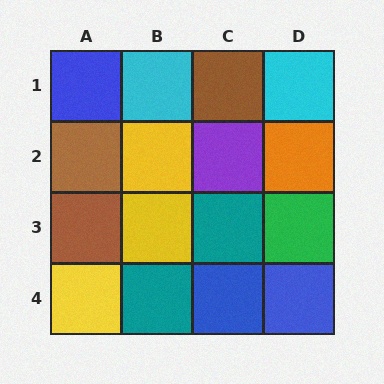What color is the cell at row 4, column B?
Teal.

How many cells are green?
1 cell is green.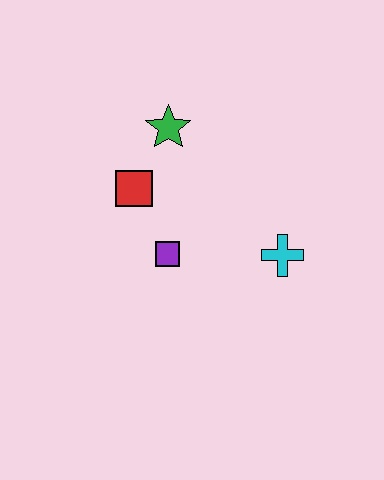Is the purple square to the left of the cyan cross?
Yes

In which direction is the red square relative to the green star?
The red square is below the green star.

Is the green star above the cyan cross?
Yes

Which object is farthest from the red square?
The cyan cross is farthest from the red square.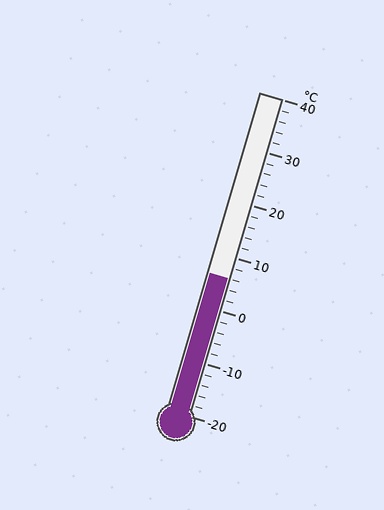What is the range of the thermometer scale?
The thermometer scale ranges from -20°C to 40°C.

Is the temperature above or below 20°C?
The temperature is below 20°C.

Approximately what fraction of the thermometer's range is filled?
The thermometer is filled to approximately 45% of its range.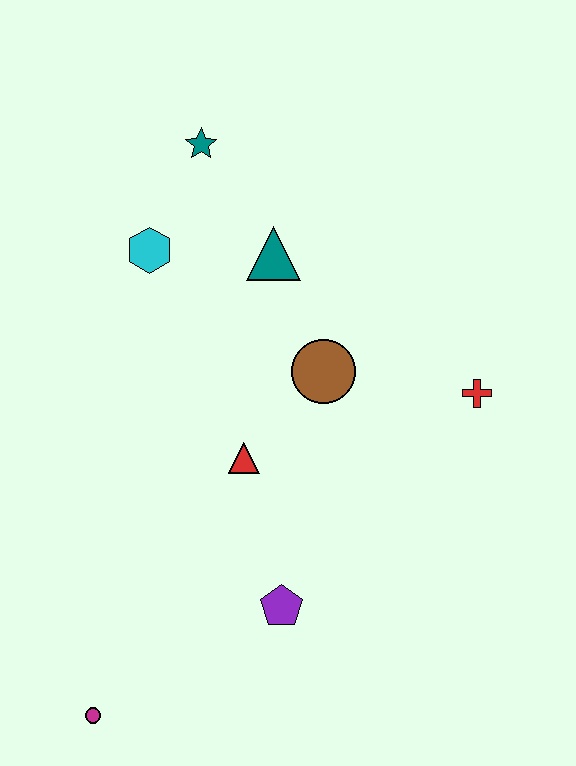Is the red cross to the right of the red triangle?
Yes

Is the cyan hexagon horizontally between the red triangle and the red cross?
No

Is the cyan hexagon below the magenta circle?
No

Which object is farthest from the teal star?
The magenta circle is farthest from the teal star.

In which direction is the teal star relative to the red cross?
The teal star is to the left of the red cross.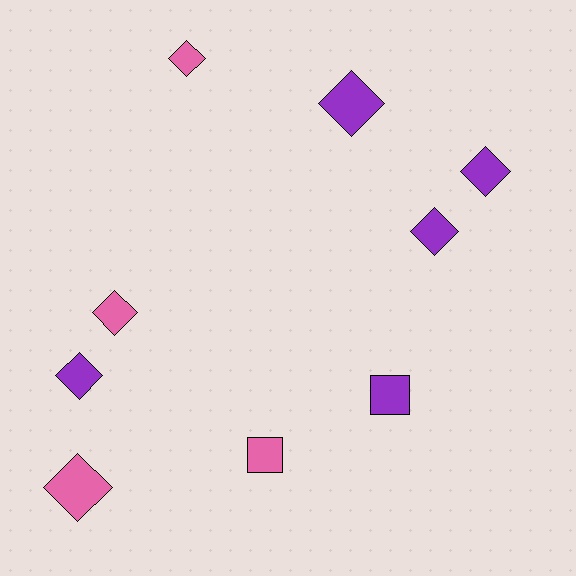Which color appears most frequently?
Purple, with 5 objects.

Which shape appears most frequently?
Diamond, with 7 objects.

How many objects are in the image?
There are 9 objects.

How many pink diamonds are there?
There are 3 pink diamonds.